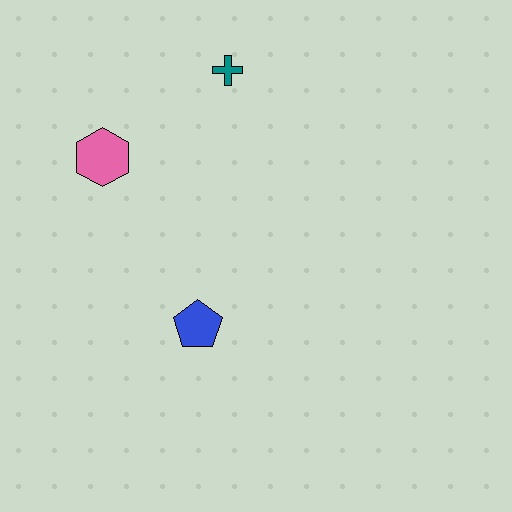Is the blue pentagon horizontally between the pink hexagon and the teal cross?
Yes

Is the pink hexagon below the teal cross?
Yes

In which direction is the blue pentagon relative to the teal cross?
The blue pentagon is below the teal cross.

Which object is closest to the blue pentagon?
The pink hexagon is closest to the blue pentagon.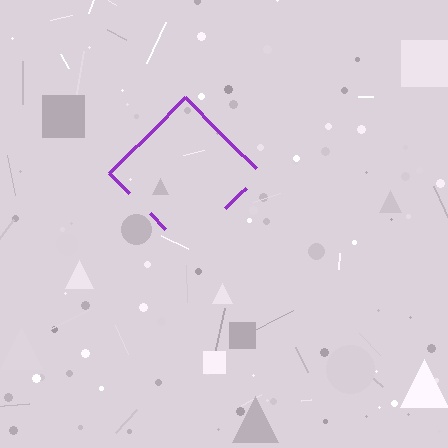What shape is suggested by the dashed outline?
The dashed outline suggests a diamond.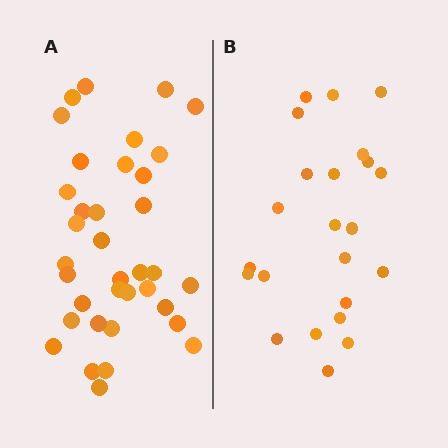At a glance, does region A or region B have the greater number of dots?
Region A (the left region) has more dots.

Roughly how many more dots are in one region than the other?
Region A has approximately 15 more dots than region B.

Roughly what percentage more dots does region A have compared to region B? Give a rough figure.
About 55% more.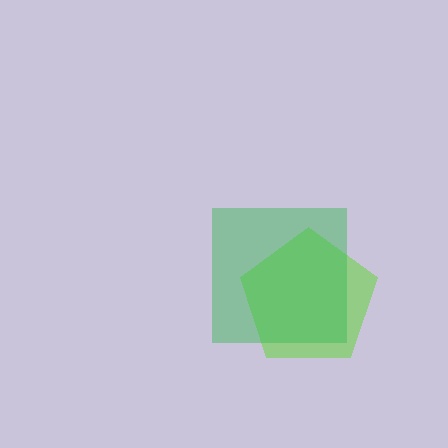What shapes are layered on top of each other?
The layered shapes are: a lime pentagon, a green square.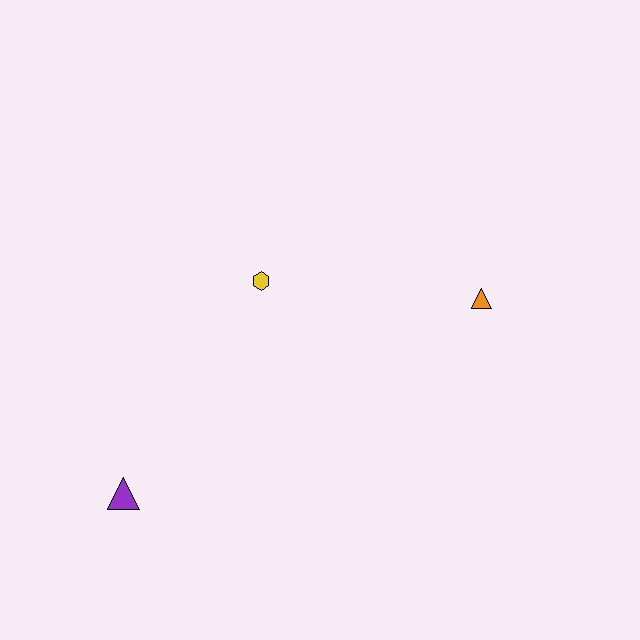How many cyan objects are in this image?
There are no cyan objects.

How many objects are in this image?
There are 3 objects.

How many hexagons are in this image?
There is 1 hexagon.